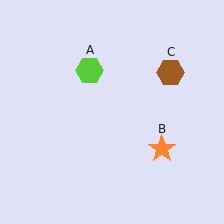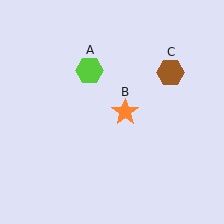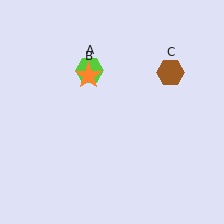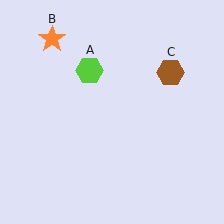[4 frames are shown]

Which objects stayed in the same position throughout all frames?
Lime hexagon (object A) and brown hexagon (object C) remained stationary.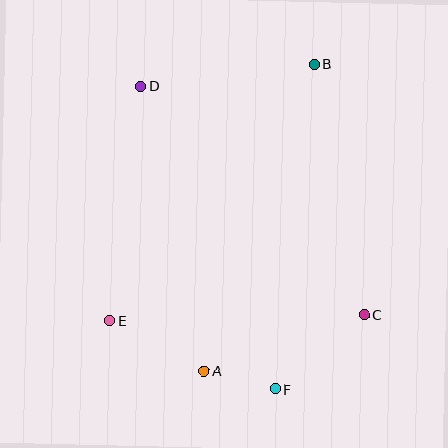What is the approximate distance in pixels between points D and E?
The distance between D and E is approximately 236 pixels.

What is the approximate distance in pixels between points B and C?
The distance between B and C is approximately 255 pixels.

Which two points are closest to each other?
Points A and F are closest to each other.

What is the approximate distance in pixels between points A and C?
The distance between A and C is approximately 169 pixels.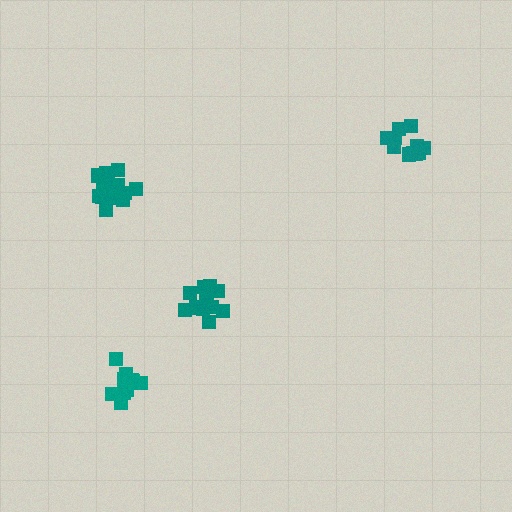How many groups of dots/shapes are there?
There are 4 groups.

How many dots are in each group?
Group 1: 13 dots, Group 2: 10 dots, Group 3: 11 dots, Group 4: 14 dots (48 total).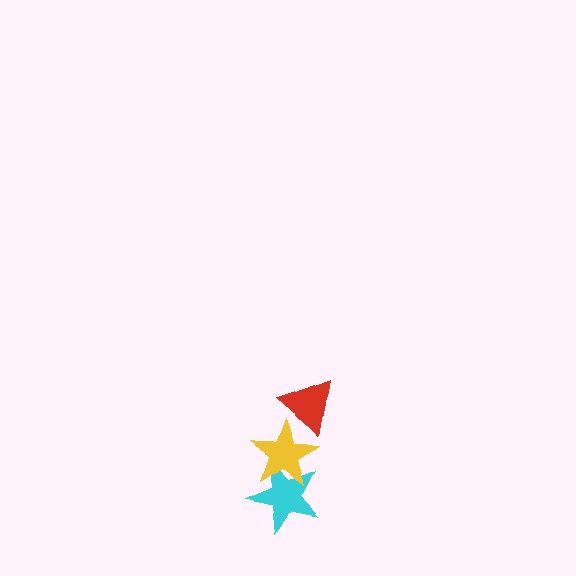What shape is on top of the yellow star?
The red triangle is on top of the yellow star.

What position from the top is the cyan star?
The cyan star is 3rd from the top.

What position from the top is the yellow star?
The yellow star is 2nd from the top.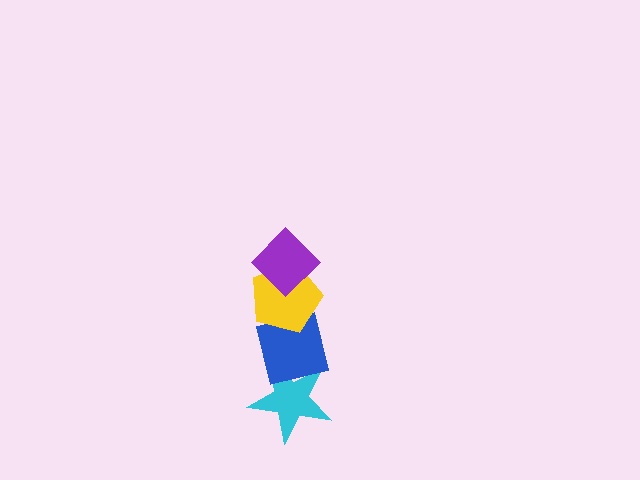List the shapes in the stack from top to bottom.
From top to bottom: the purple diamond, the yellow pentagon, the blue square, the cyan star.